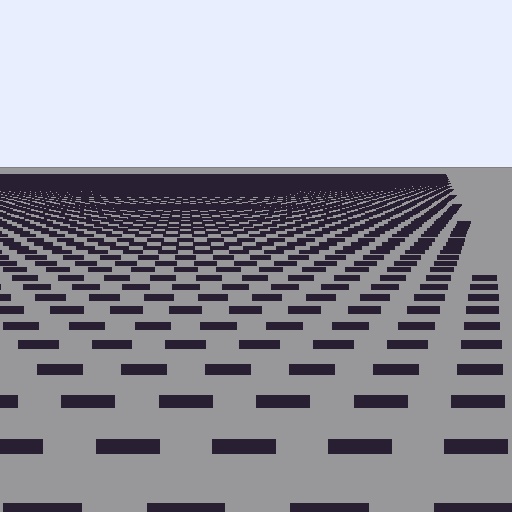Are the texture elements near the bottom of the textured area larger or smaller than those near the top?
Larger. Near the bottom, elements are closer to the viewer and appear at a bigger on-screen size.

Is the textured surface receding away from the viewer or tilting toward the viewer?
The surface is receding away from the viewer. Texture elements get smaller and denser toward the top.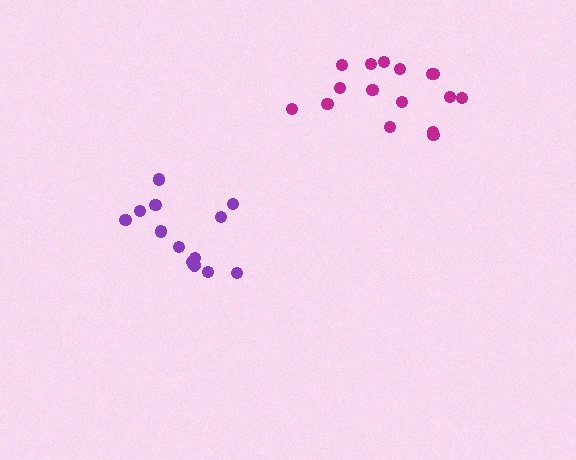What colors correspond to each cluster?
The clusters are colored: magenta, purple.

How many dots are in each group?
Group 1: 16 dots, Group 2: 13 dots (29 total).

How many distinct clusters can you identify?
There are 2 distinct clusters.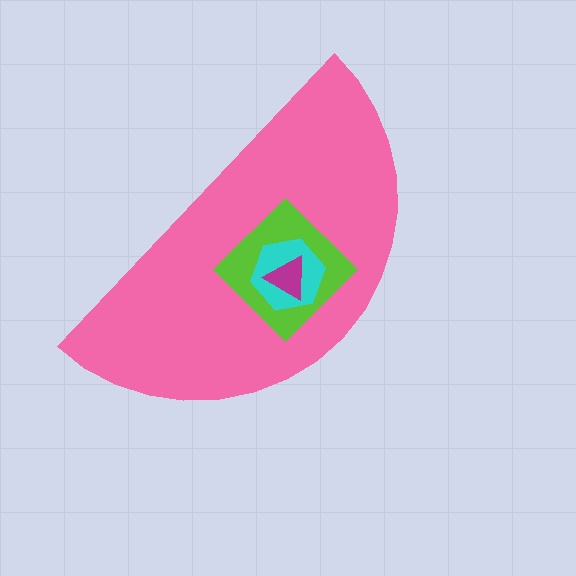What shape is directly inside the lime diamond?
The cyan hexagon.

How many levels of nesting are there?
4.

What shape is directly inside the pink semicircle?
The lime diamond.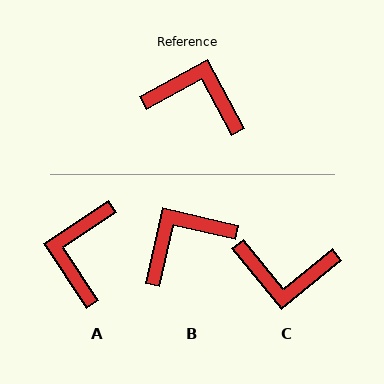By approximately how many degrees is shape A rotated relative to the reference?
Approximately 95 degrees counter-clockwise.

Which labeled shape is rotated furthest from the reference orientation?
C, about 169 degrees away.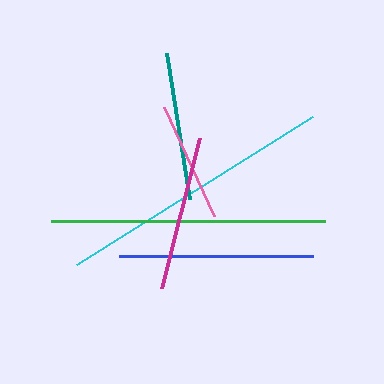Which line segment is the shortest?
The pink line is the shortest at approximately 120 pixels.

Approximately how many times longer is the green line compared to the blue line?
The green line is approximately 1.4 times the length of the blue line.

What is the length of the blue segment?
The blue segment is approximately 195 pixels long.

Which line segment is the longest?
The cyan line is the longest at approximately 279 pixels.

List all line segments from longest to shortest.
From longest to shortest: cyan, green, blue, magenta, teal, pink.